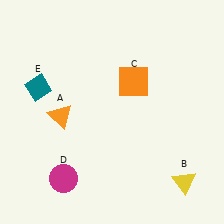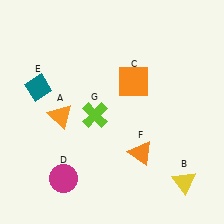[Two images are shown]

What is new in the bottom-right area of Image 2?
An orange triangle (F) was added in the bottom-right area of Image 2.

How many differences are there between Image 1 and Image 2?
There are 2 differences between the two images.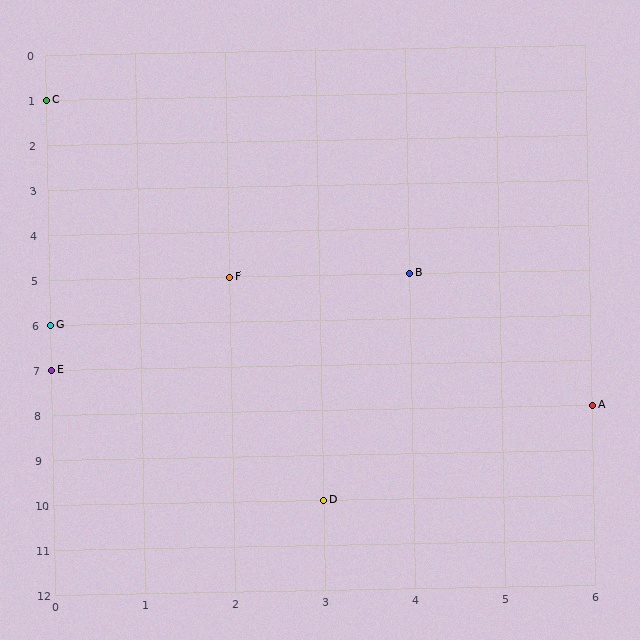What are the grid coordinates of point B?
Point B is at grid coordinates (4, 5).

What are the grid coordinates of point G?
Point G is at grid coordinates (0, 6).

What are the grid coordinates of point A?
Point A is at grid coordinates (6, 8).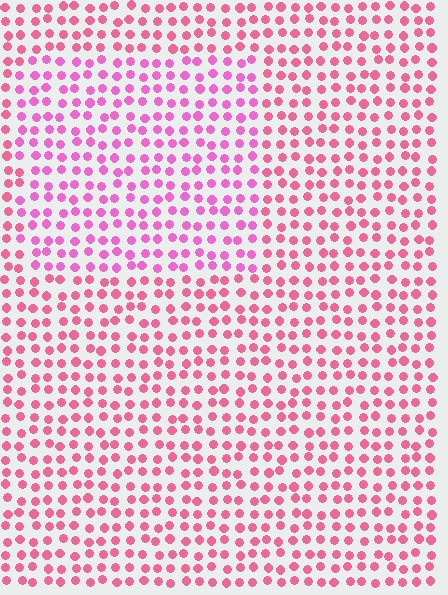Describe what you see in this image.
The image is filled with small pink elements in a uniform arrangement. A rectangle-shaped region is visible where the elements are tinted to a slightly different hue, forming a subtle color boundary.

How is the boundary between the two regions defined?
The boundary is defined purely by a slight shift in hue (about 23 degrees). Spacing, size, and orientation are identical on both sides.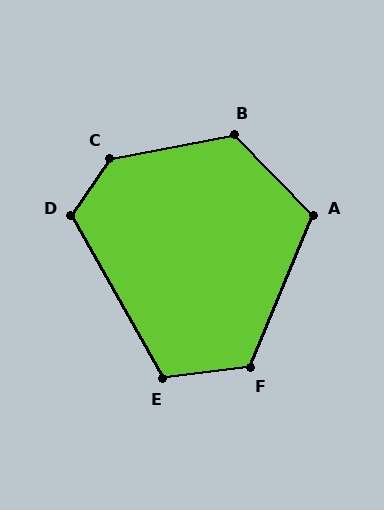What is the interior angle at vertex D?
Approximately 117 degrees (obtuse).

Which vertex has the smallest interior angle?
E, at approximately 112 degrees.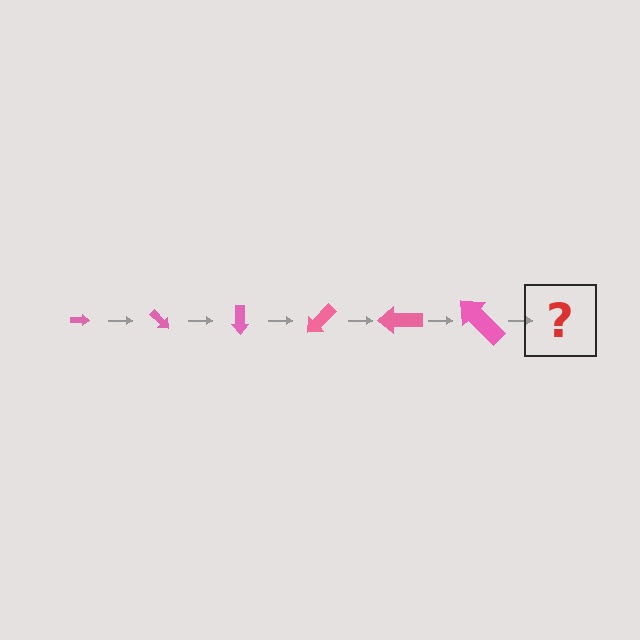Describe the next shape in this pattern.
It should be an arrow, larger than the previous one and rotated 270 degrees from the start.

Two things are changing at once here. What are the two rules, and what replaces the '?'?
The two rules are that the arrow grows larger each step and it rotates 45 degrees each step. The '?' should be an arrow, larger than the previous one and rotated 270 degrees from the start.